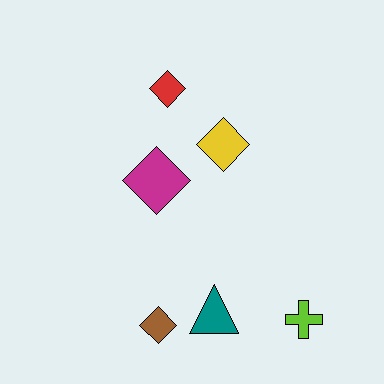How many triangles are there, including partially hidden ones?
There is 1 triangle.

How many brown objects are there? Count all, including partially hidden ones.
There is 1 brown object.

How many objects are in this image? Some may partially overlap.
There are 6 objects.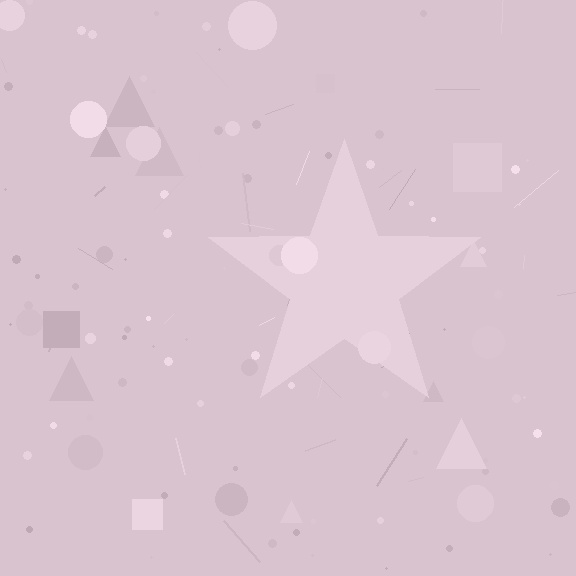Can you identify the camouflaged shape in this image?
The camouflaged shape is a star.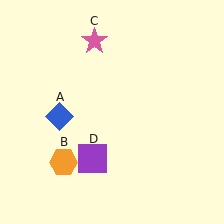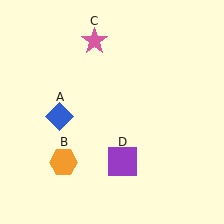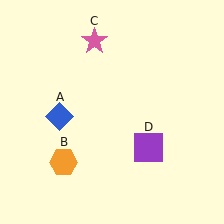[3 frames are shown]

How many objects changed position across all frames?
1 object changed position: purple square (object D).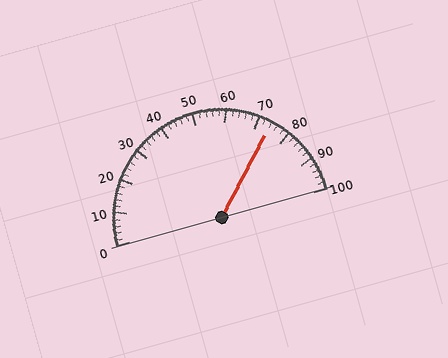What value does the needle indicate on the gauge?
The needle indicates approximately 74.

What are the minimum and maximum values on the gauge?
The gauge ranges from 0 to 100.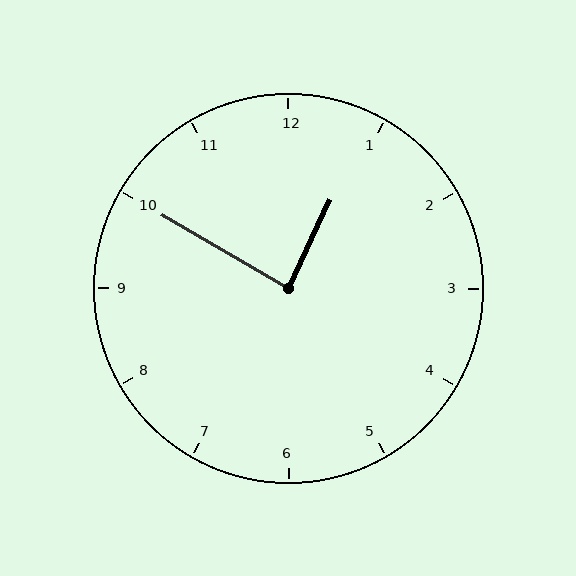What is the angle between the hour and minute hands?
Approximately 85 degrees.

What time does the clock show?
12:50.